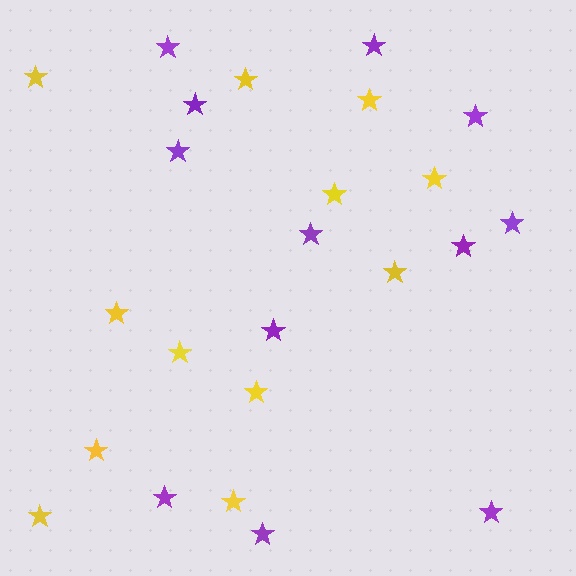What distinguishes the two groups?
There are 2 groups: one group of purple stars (12) and one group of yellow stars (12).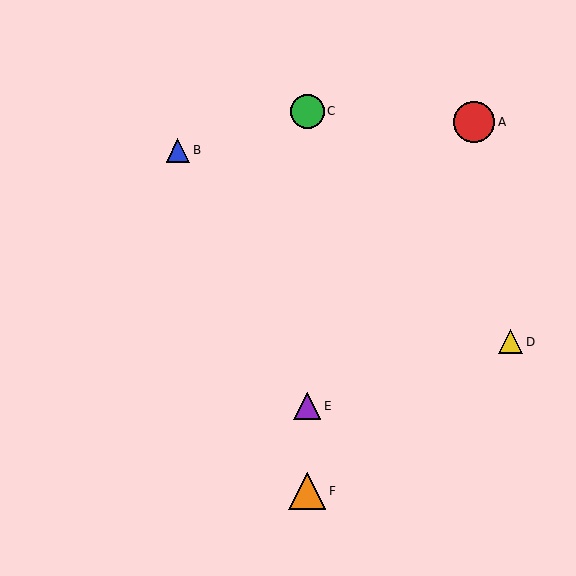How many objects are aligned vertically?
3 objects (C, E, F) are aligned vertically.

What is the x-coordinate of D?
Object D is at x≈510.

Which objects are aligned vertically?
Objects C, E, F are aligned vertically.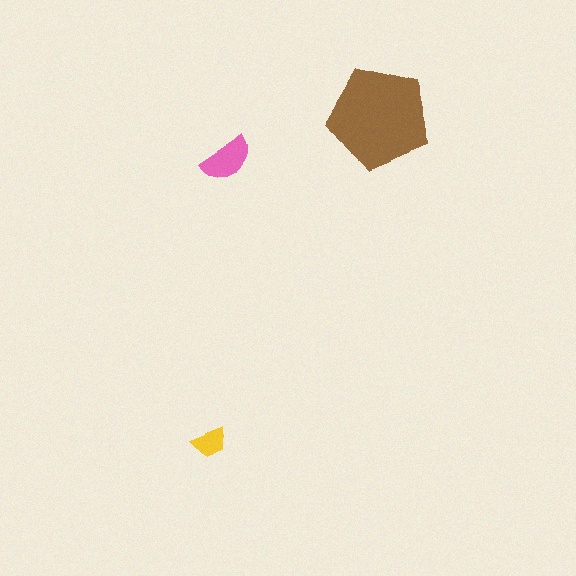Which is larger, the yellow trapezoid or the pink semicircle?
The pink semicircle.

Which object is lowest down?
The yellow trapezoid is bottommost.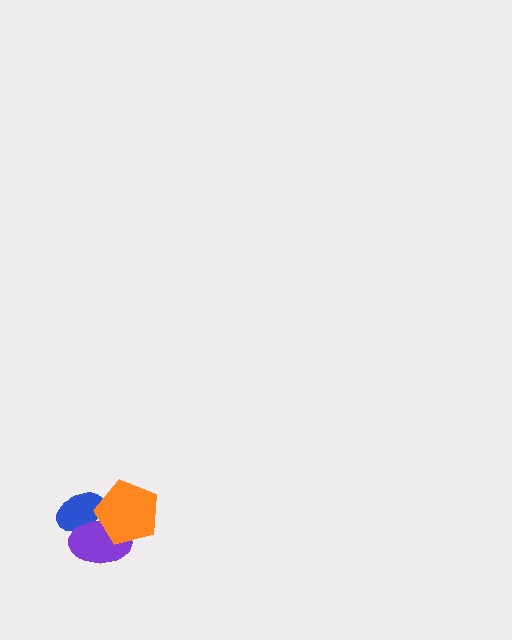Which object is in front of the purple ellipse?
The orange pentagon is in front of the purple ellipse.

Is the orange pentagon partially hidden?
No, no other shape covers it.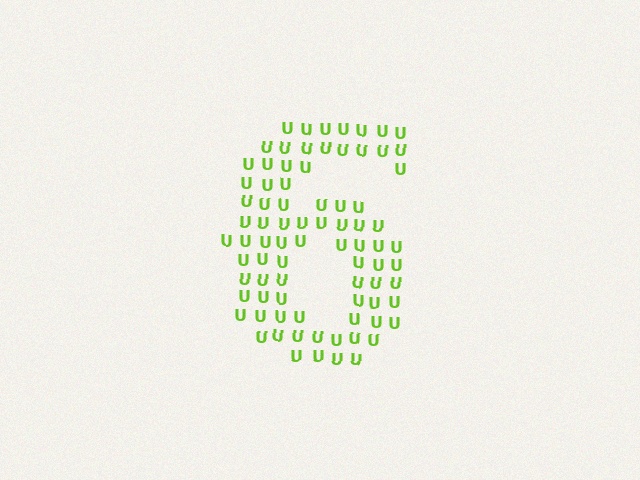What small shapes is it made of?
It is made of small letter U's.